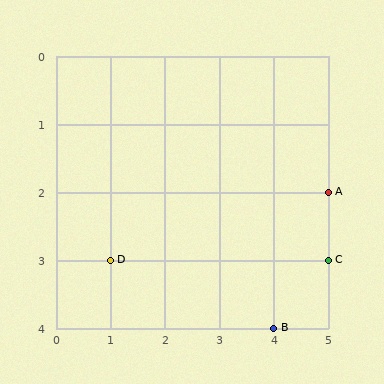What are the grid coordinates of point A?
Point A is at grid coordinates (5, 2).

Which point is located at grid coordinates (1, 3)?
Point D is at (1, 3).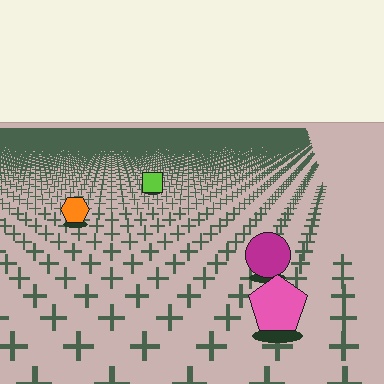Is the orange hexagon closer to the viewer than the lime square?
Yes. The orange hexagon is closer — you can tell from the texture gradient: the ground texture is coarser near it.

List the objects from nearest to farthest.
From nearest to farthest: the pink pentagon, the magenta circle, the orange hexagon, the lime square.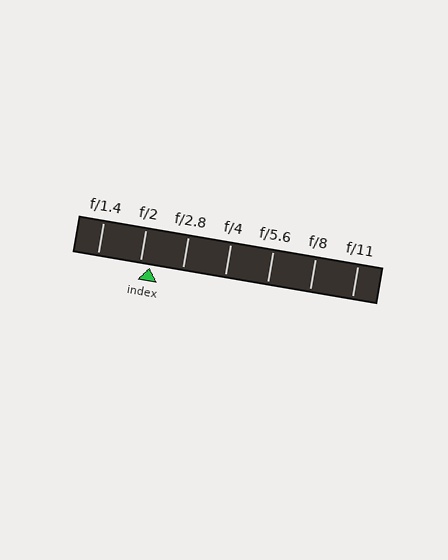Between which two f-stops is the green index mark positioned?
The index mark is between f/2 and f/2.8.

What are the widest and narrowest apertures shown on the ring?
The widest aperture shown is f/1.4 and the narrowest is f/11.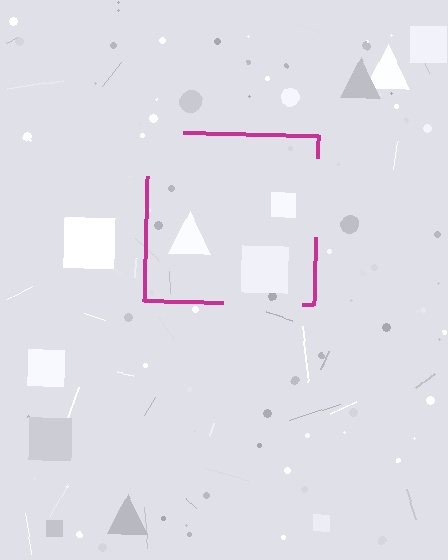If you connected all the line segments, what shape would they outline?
They would outline a square.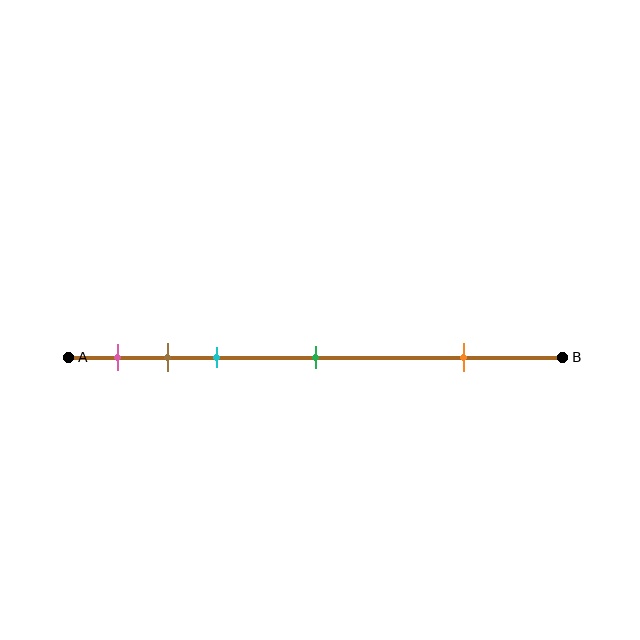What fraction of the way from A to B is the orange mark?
The orange mark is approximately 80% (0.8) of the way from A to B.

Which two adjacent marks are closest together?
The brown and cyan marks are the closest adjacent pair.